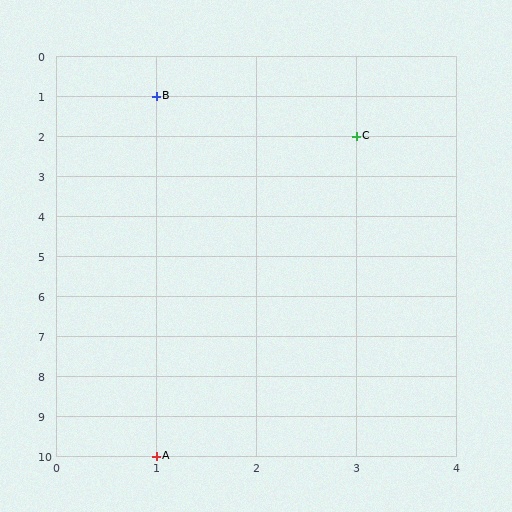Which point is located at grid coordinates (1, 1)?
Point B is at (1, 1).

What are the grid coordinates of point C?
Point C is at grid coordinates (3, 2).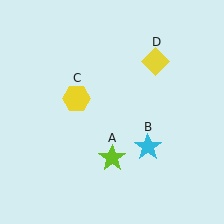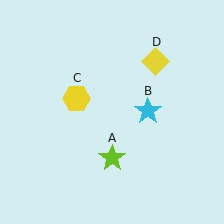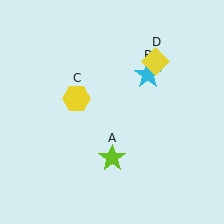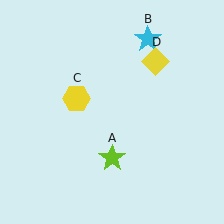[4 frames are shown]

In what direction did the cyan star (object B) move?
The cyan star (object B) moved up.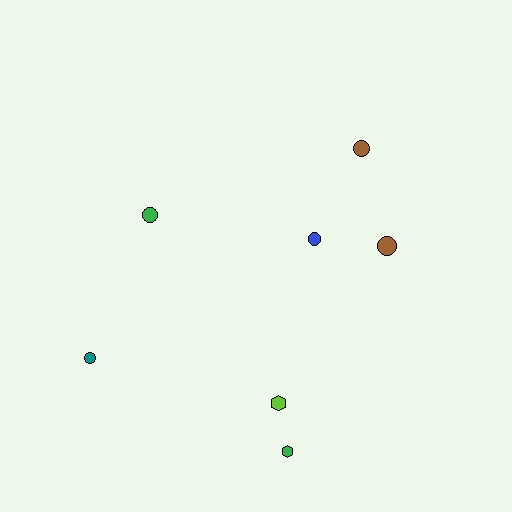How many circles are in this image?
There are 5 circles.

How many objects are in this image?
There are 7 objects.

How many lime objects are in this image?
There is 1 lime object.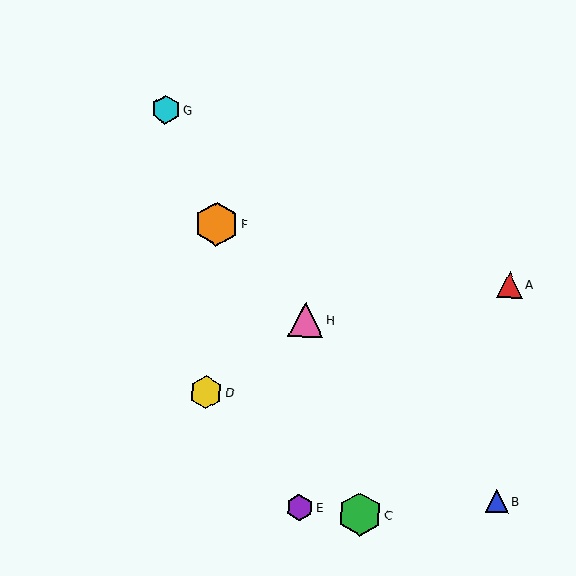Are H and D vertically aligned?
No, H is at x≈306 and D is at x≈206.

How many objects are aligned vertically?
2 objects (E, H) are aligned vertically.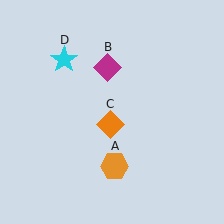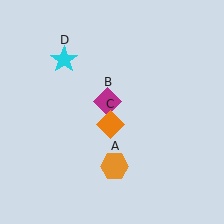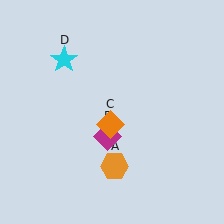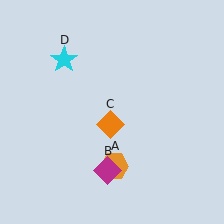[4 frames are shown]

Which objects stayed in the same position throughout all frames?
Orange hexagon (object A) and orange diamond (object C) and cyan star (object D) remained stationary.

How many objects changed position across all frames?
1 object changed position: magenta diamond (object B).